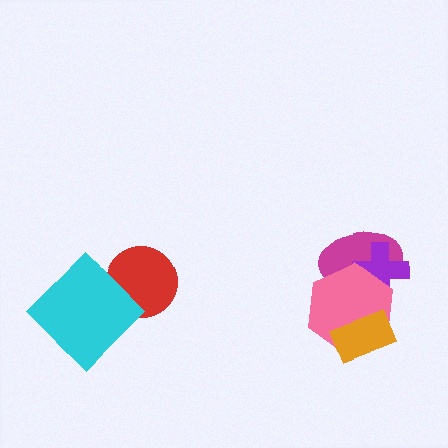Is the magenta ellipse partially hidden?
Yes, it is partially covered by another shape.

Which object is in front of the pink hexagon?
The orange rectangle is in front of the pink hexagon.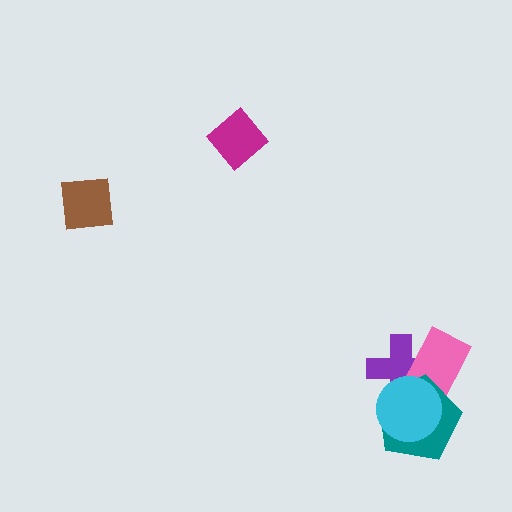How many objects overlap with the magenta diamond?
0 objects overlap with the magenta diamond.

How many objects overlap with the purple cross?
3 objects overlap with the purple cross.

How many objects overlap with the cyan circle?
3 objects overlap with the cyan circle.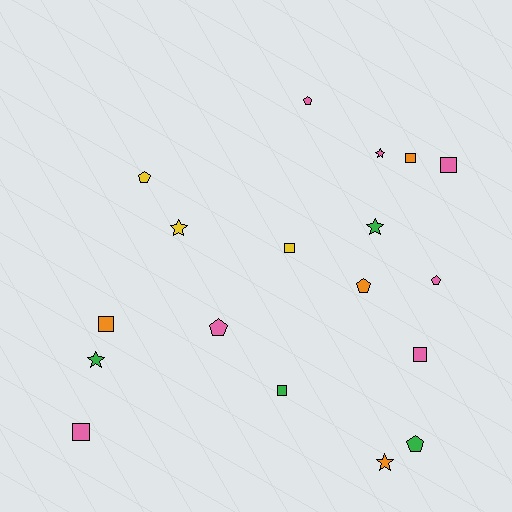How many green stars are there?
There are 2 green stars.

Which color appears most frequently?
Pink, with 7 objects.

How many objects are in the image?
There are 18 objects.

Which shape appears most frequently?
Square, with 7 objects.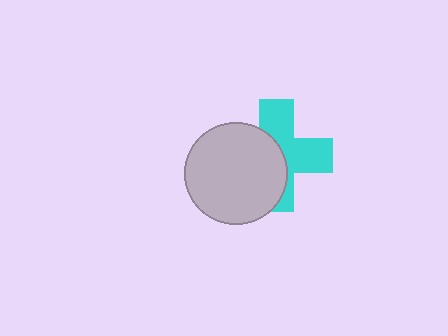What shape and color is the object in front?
The object in front is a light gray circle.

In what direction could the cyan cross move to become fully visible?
The cyan cross could move right. That would shift it out from behind the light gray circle entirely.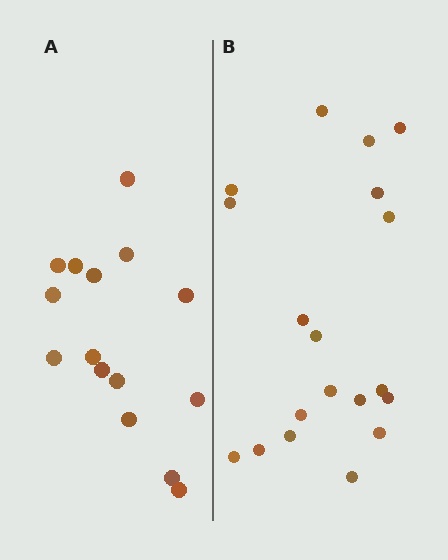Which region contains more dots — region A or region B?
Region B (the right region) has more dots.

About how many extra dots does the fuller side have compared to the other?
Region B has about 4 more dots than region A.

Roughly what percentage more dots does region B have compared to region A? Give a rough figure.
About 25% more.